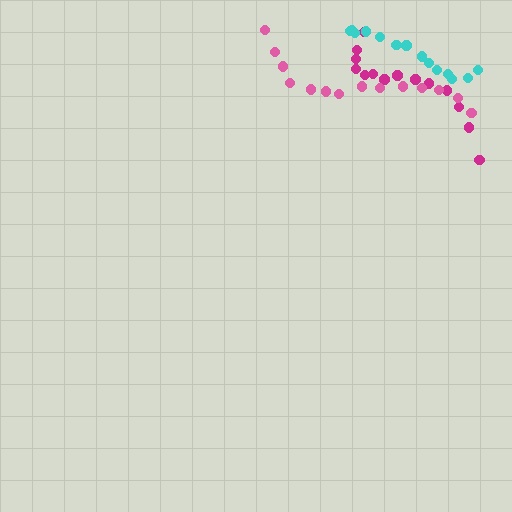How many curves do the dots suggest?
There are 3 distinct paths.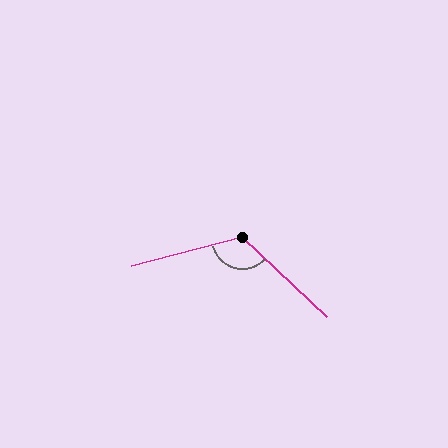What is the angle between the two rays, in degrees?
Approximately 123 degrees.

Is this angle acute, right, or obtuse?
It is obtuse.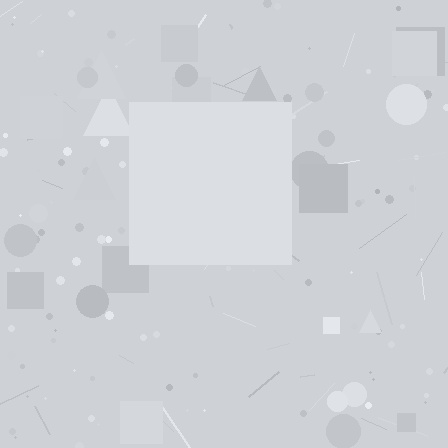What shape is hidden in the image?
A square is hidden in the image.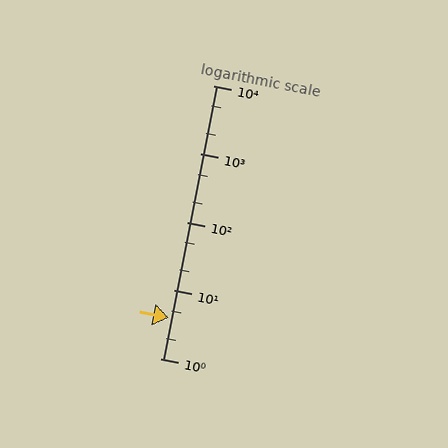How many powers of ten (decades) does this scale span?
The scale spans 4 decades, from 1 to 10000.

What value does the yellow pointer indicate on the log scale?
The pointer indicates approximately 4.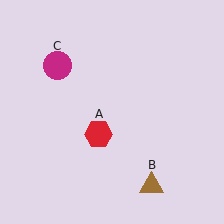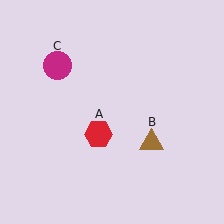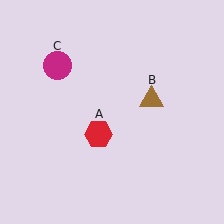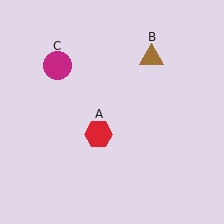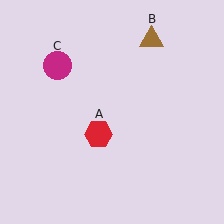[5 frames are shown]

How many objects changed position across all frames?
1 object changed position: brown triangle (object B).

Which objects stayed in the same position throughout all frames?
Red hexagon (object A) and magenta circle (object C) remained stationary.